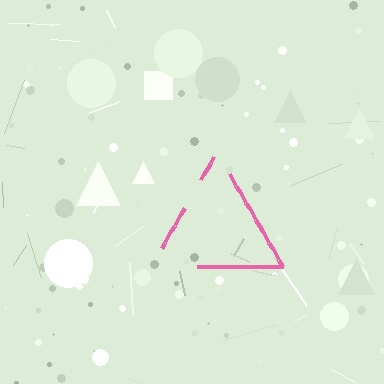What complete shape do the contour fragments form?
The contour fragments form a triangle.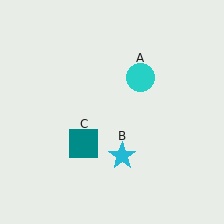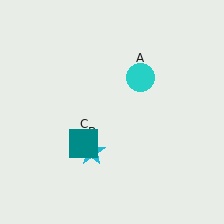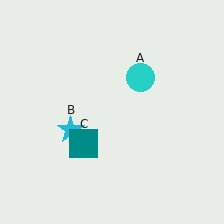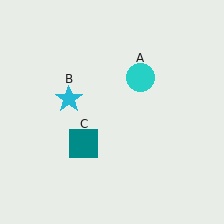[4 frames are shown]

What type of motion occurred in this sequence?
The cyan star (object B) rotated clockwise around the center of the scene.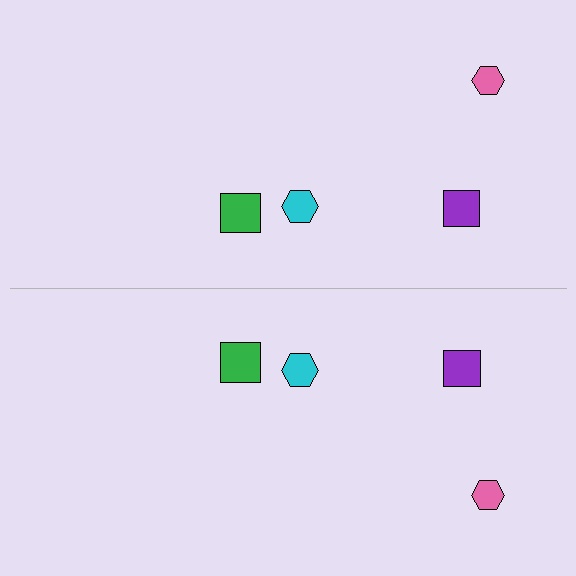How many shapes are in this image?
There are 8 shapes in this image.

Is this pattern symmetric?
Yes, this pattern has bilateral (reflection) symmetry.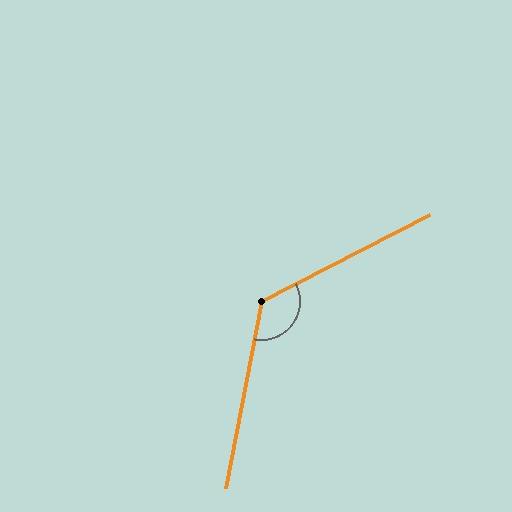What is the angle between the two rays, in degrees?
Approximately 128 degrees.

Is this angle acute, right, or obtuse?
It is obtuse.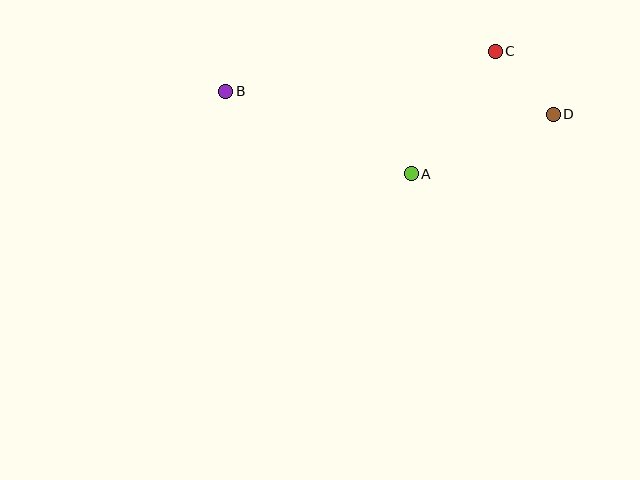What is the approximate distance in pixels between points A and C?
The distance between A and C is approximately 149 pixels.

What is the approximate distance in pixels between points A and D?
The distance between A and D is approximately 154 pixels.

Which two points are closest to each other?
Points C and D are closest to each other.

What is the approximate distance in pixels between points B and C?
The distance between B and C is approximately 272 pixels.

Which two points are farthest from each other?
Points B and D are farthest from each other.